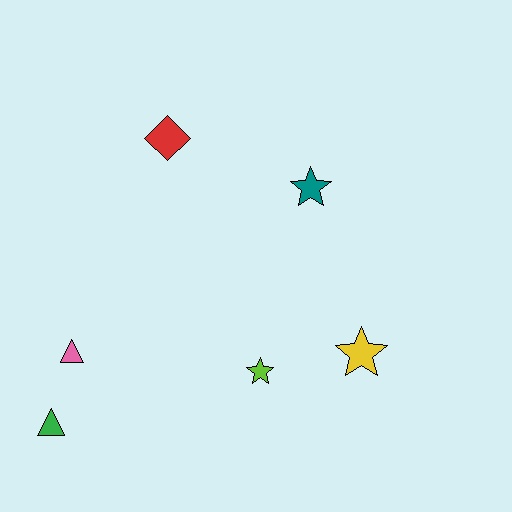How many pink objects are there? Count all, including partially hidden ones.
There is 1 pink object.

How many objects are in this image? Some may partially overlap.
There are 6 objects.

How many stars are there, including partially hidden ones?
There are 3 stars.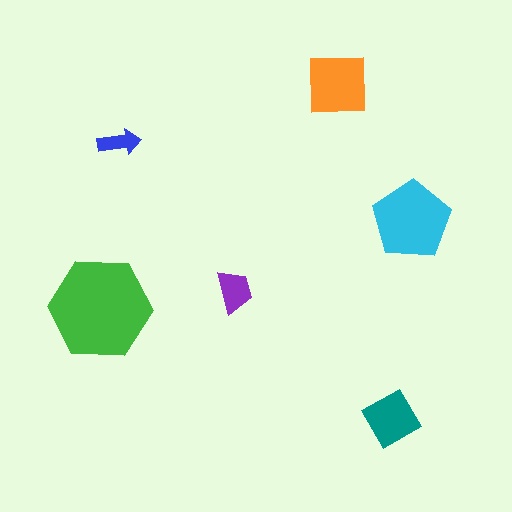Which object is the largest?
The green hexagon.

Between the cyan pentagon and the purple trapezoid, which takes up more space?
The cyan pentagon.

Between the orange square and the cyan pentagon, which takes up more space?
The cyan pentagon.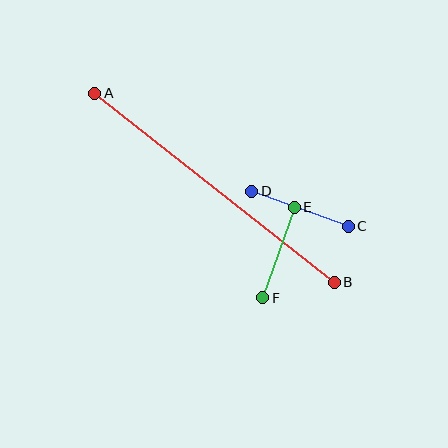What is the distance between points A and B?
The distance is approximately 305 pixels.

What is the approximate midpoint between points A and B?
The midpoint is at approximately (215, 188) pixels.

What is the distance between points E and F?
The distance is approximately 96 pixels.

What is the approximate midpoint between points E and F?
The midpoint is at approximately (279, 253) pixels.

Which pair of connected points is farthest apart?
Points A and B are farthest apart.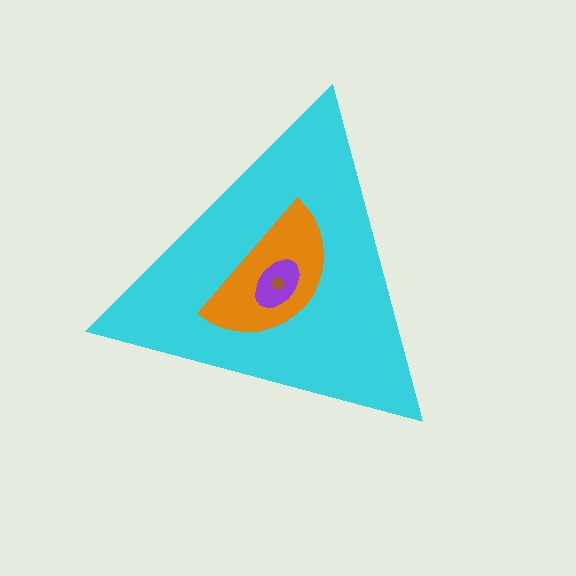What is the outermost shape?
The cyan triangle.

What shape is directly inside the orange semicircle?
The purple ellipse.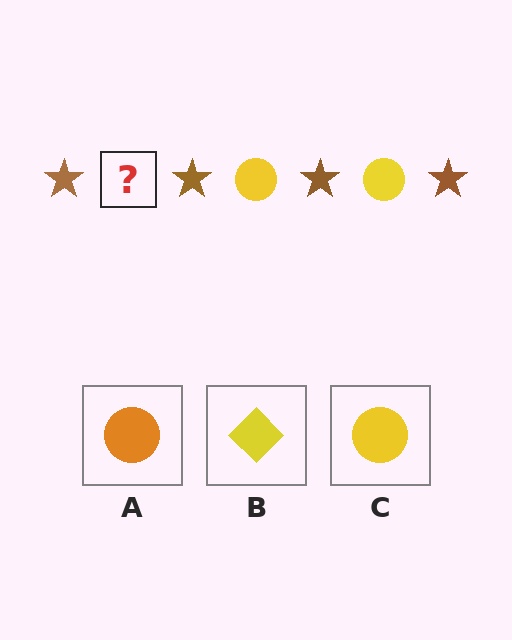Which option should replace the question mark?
Option C.